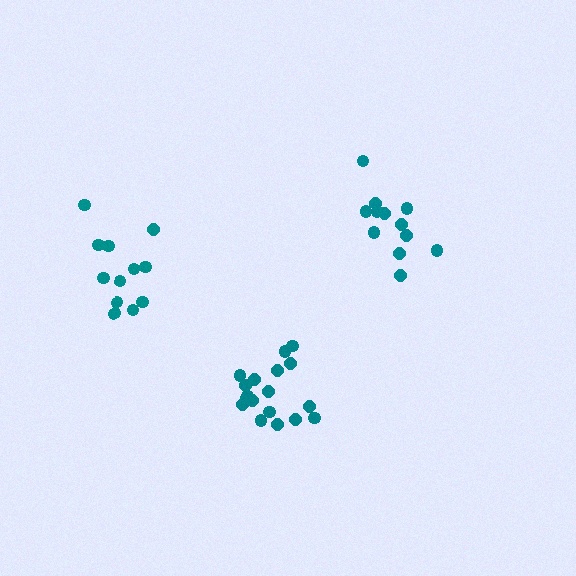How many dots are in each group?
Group 1: 18 dots, Group 2: 12 dots, Group 3: 12 dots (42 total).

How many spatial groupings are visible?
There are 3 spatial groupings.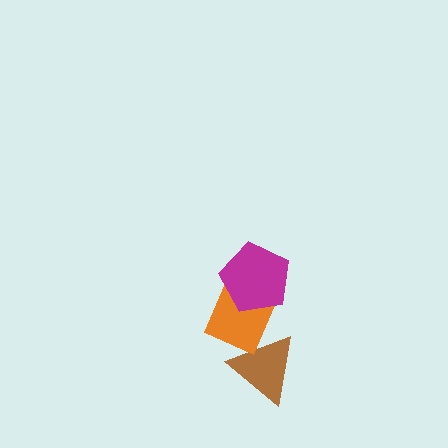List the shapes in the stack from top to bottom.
From top to bottom: the magenta pentagon, the orange diamond, the brown triangle.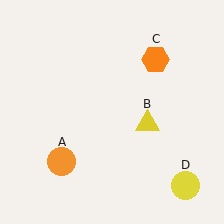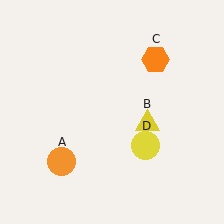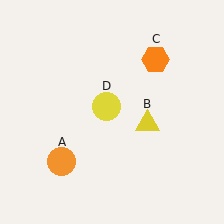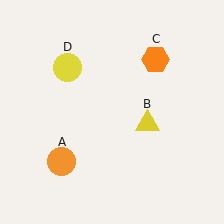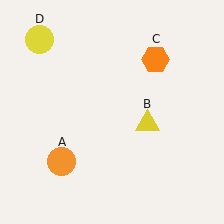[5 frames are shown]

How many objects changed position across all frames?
1 object changed position: yellow circle (object D).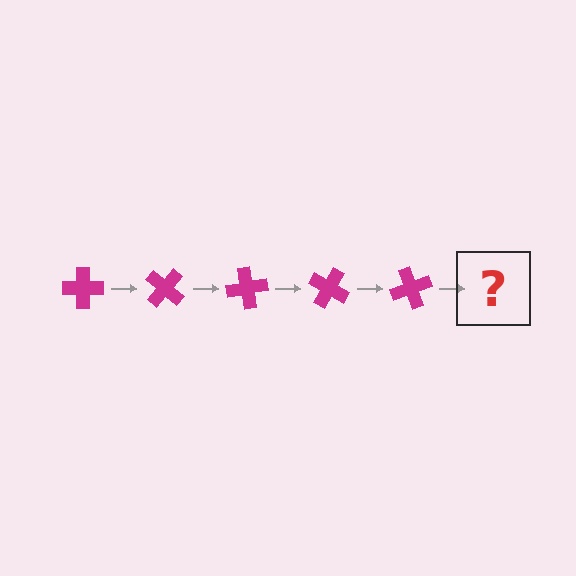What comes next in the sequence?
The next element should be a magenta cross rotated 200 degrees.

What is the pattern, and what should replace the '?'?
The pattern is that the cross rotates 40 degrees each step. The '?' should be a magenta cross rotated 200 degrees.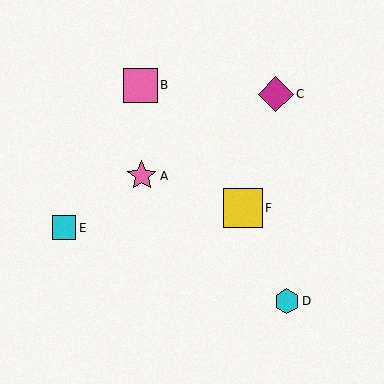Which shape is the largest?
The yellow square (labeled F) is the largest.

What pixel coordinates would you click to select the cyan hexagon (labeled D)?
Click at (287, 301) to select the cyan hexagon D.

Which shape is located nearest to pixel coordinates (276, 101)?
The magenta diamond (labeled C) at (276, 94) is nearest to that location.